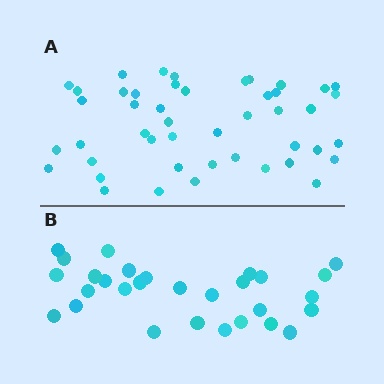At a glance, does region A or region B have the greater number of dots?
Region A (the top region) has more dots.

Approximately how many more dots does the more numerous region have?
Region A has approximately 15 more dots than region B.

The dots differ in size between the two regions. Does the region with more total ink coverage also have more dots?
No. Region B has more total ink coverage because its dots are larger, but region A actually contains more individual dots. Total area can be misleading — the number of items is what matters here.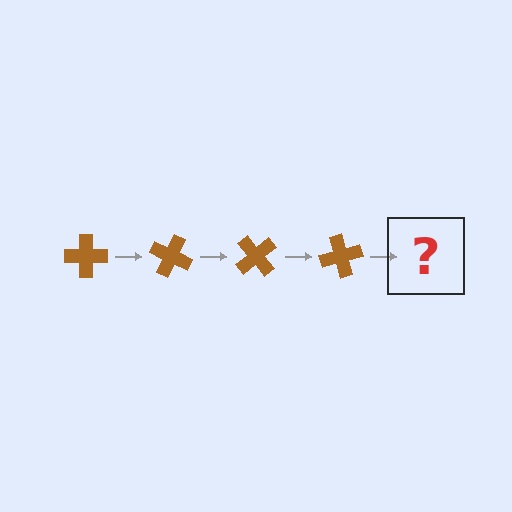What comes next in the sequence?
The next element should be a brown cross rotated 100 degrees.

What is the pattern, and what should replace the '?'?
The pattern is that the cross rotates 25 degrees each step. The '?' should be a brown cross rotated 100 degrees.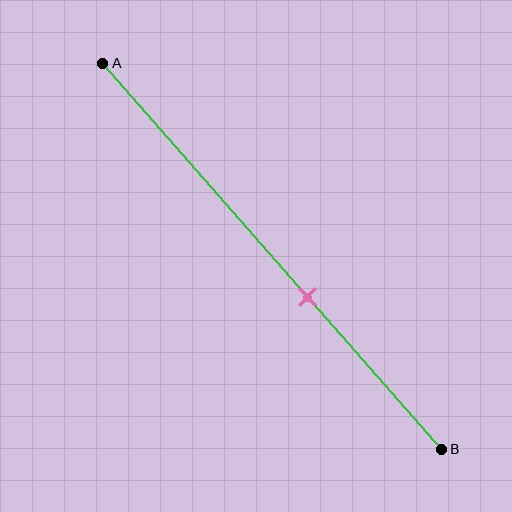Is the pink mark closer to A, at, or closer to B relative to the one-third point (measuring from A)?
The pink mark is closer to point B than the one-third point of segment AB.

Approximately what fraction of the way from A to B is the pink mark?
The pink mark is approximately 60% of the way from A to B.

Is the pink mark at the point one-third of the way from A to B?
No, the mark is at about 60% from A, not at the 33% one-third point.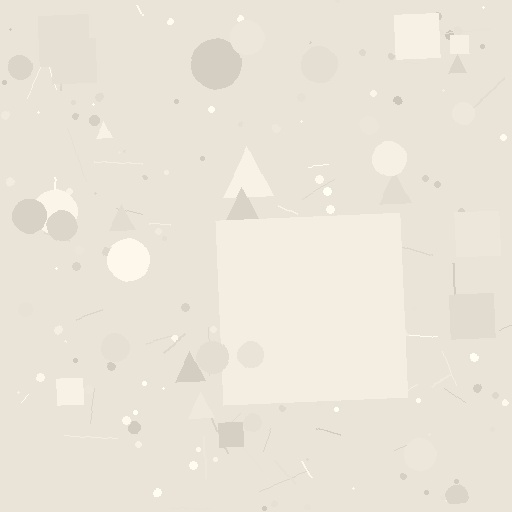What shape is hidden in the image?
A square is hidden in the image.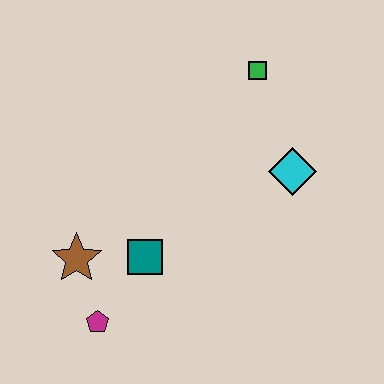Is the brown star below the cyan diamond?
Yes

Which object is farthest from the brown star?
The green square is farthest from the brown star.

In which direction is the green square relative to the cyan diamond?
The green square is above the cyan diamond.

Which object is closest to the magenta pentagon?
The brown star is closest to the magenta pentagon.